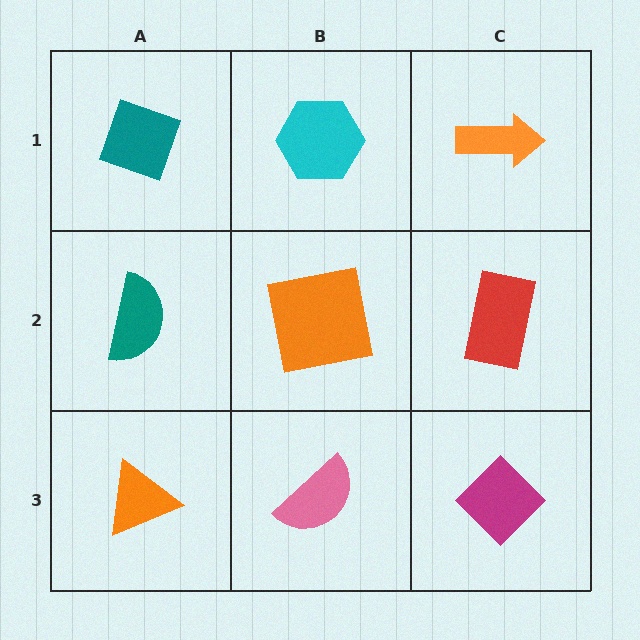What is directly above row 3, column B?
An orange square.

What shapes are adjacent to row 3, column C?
A red rectangle (row 2, column C), a pink semicircle (row 3, column B).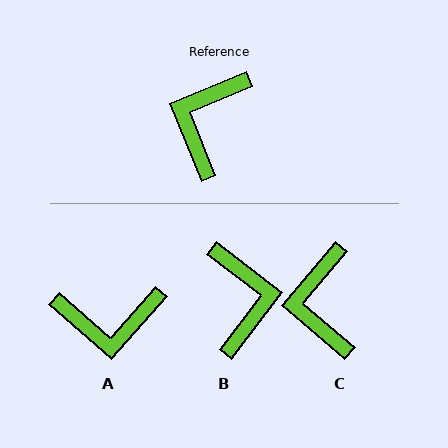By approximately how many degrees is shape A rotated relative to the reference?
Approximately 116 degrees counter-clockwise.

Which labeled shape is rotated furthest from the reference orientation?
B, about 150 degrees away.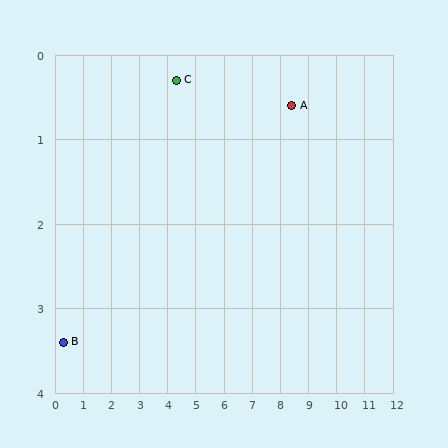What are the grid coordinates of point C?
Point C is at approximately (4.3, 0.3).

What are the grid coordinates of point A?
Point A is at approximately (8.4, 0.6).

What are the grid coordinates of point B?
Point B is at approximately (0.3, 3.4).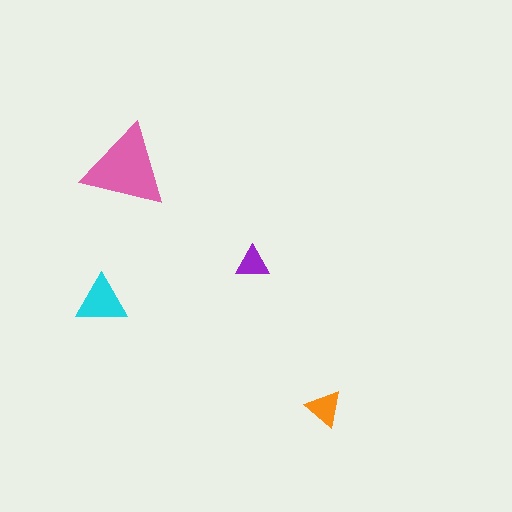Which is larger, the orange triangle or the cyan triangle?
The cyan one.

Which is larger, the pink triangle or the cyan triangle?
The pink one.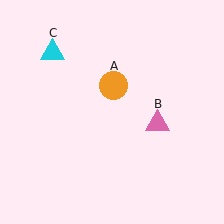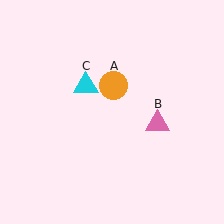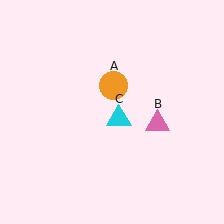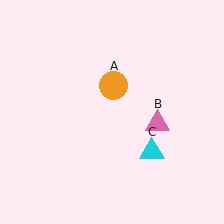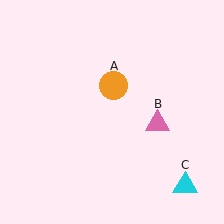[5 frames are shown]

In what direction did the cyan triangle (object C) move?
The cyan triangle (object C) moved down and to the right.